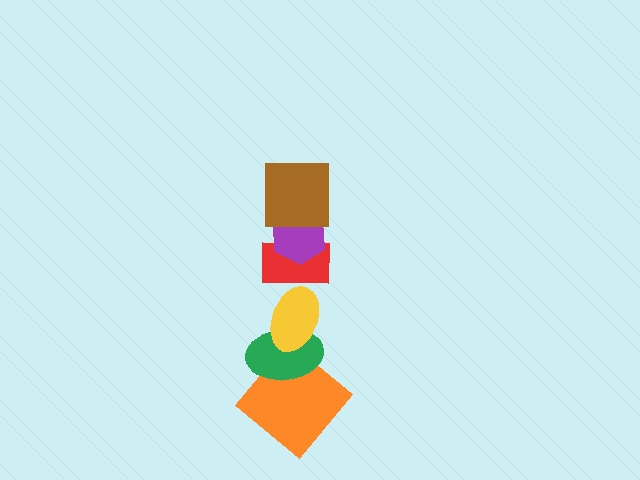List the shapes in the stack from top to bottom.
From top to bottom: the brown square, the purple hexagon, the red rectangle, the yellow ellipse, the green ellipse, the orange diamond.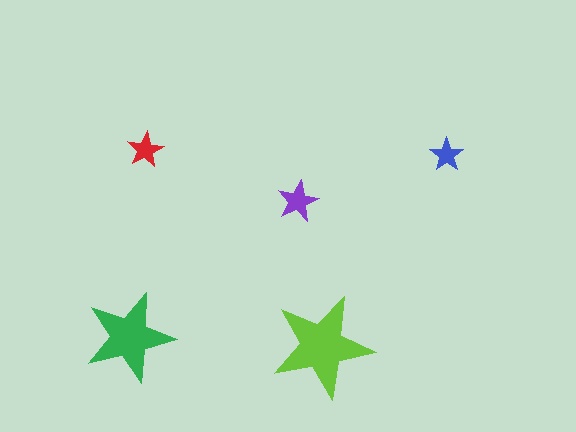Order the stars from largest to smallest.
the lime one, the green one, the purple one, the red one, the blue one.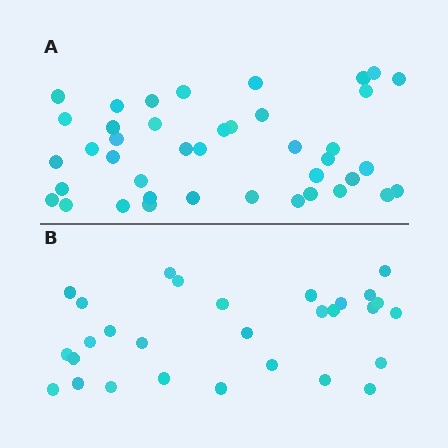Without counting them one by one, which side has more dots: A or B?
Region A (the top region) has more dots.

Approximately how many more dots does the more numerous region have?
Region A has roughly 12 or so more dots than region B.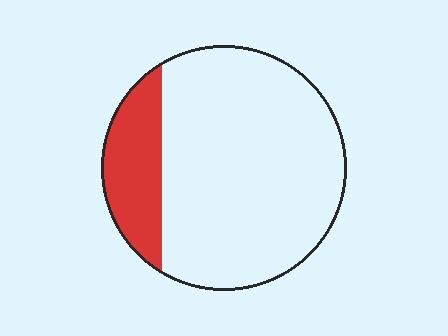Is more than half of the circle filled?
No.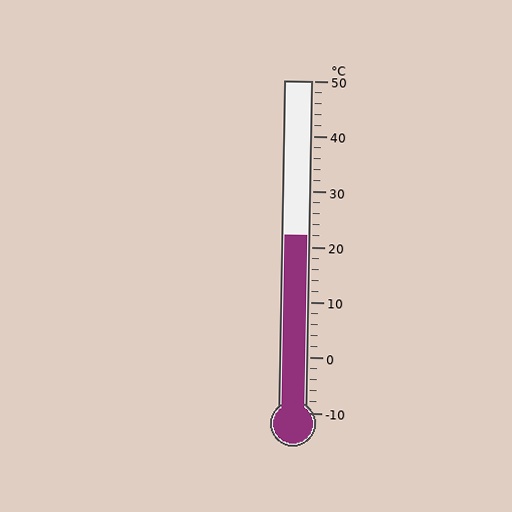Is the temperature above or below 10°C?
The temperature is above 10°C.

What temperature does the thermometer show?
The thermometer shows approximately 22°C.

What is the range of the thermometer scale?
The thermometer scale ranges from -10°C to 50°C.